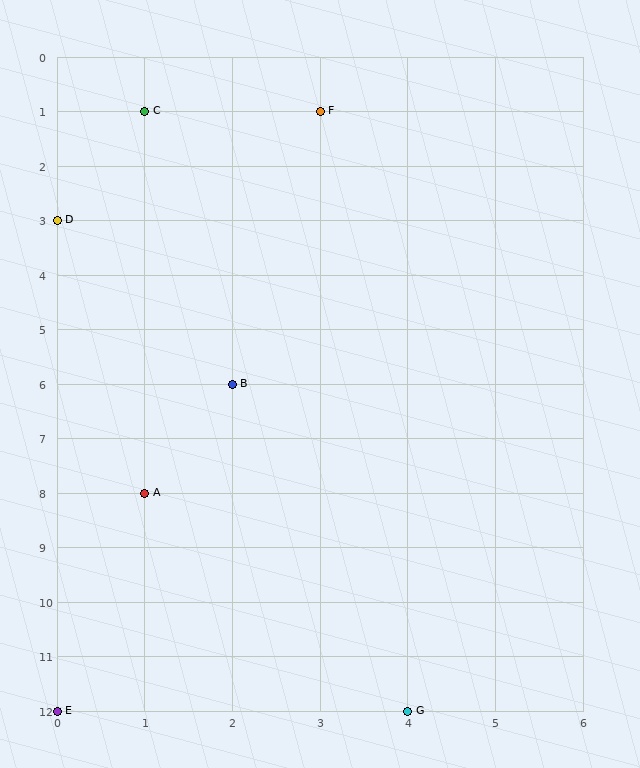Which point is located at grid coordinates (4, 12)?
Point G is at (4, 12).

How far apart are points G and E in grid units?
Points G and E are 4 columns apart.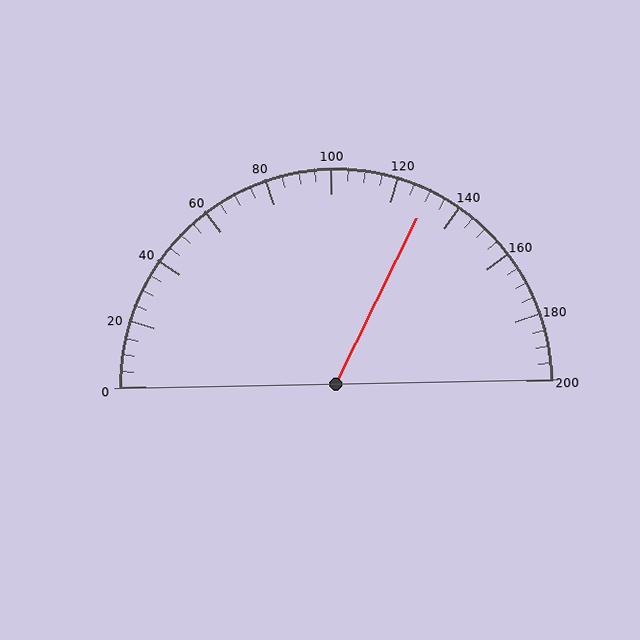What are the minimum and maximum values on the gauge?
The gauge ranges from 0 to 200.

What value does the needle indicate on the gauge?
The needle indicates approximately 130.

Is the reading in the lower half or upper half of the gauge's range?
The reading is in the upper half of the range (0 to 200).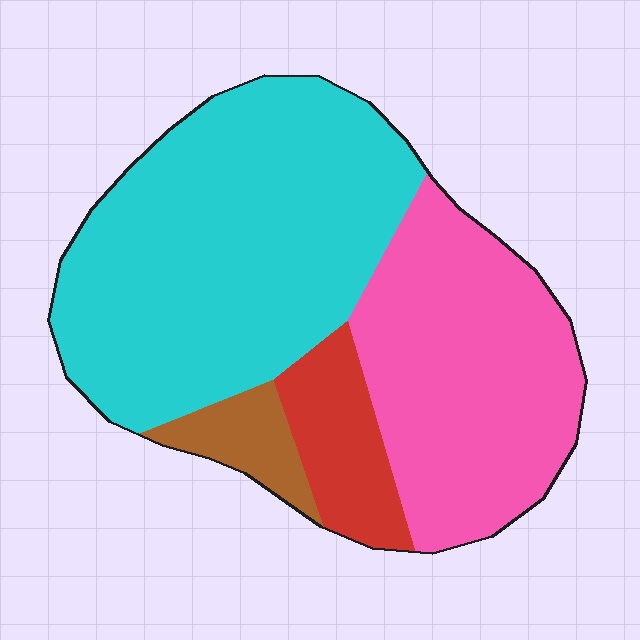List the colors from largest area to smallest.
From largest to smallest: cyan, pink, red, brown.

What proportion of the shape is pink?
Pink covers roughly 35% of the shape.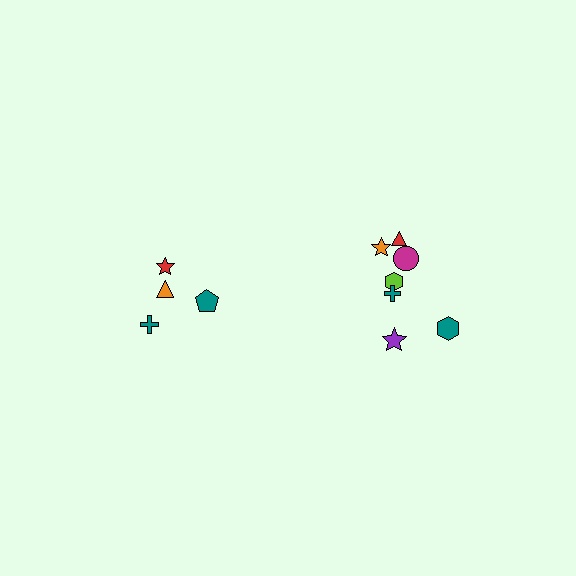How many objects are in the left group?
There are 4 objects.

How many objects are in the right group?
There are 7 objects.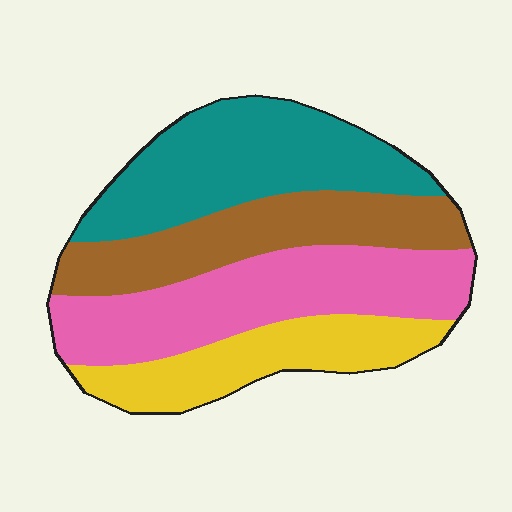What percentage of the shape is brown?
Brown covers 23% of the shape.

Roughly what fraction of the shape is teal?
Teal covers about 30% of the shape.